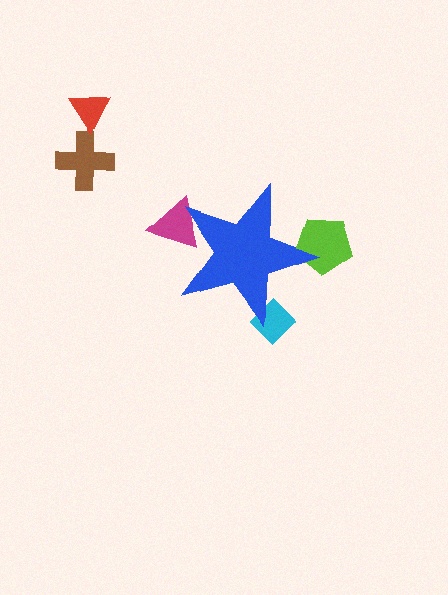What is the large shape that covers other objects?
A blue star.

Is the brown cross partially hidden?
No, the brown cross is fully visible.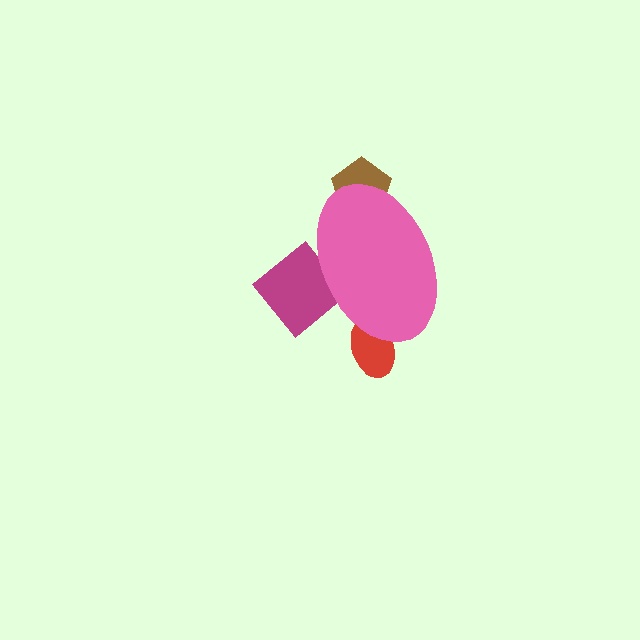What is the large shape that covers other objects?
A pink ellipse.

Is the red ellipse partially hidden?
Yes, the red ellipse is partially hidden behind the pink ellipse.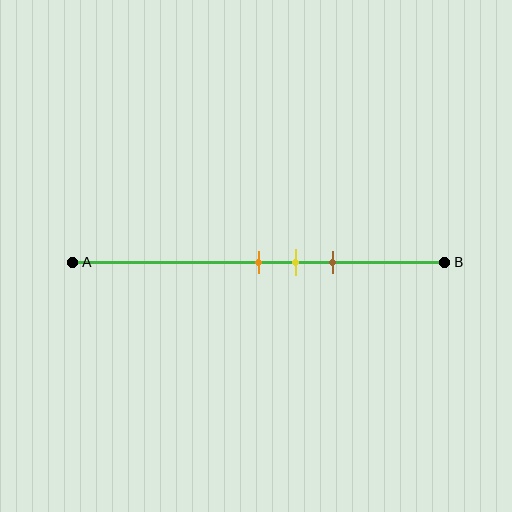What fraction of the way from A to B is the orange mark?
The orange mark is approximately 50% (0.5) of the way from A to B.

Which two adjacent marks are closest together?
The orange and yellow marks are the closest adjacent pair.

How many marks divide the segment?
There are 3 marks dividing the segment.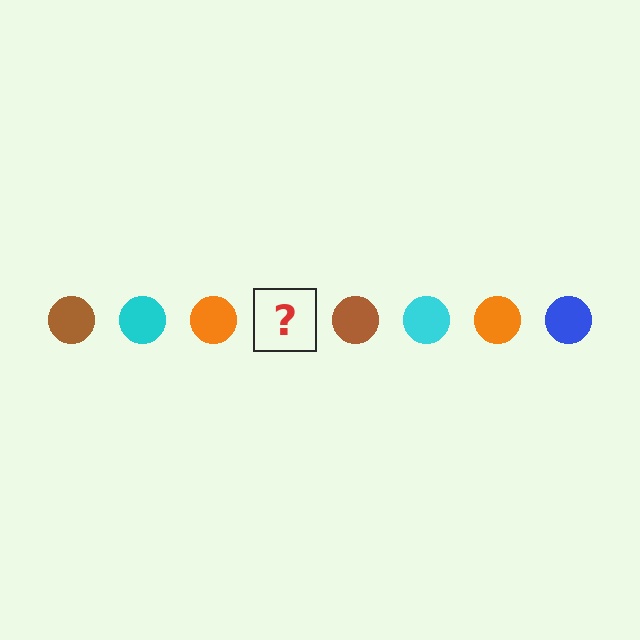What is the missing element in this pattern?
The missing element is a blue circle.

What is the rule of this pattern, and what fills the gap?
The rule is that the pattern cycles through brown, cyan, orange, blue circles. The gap should be filled with a blue circle.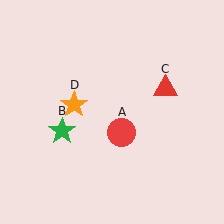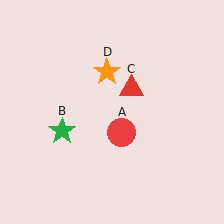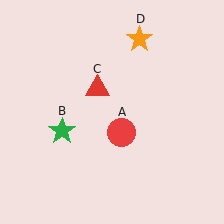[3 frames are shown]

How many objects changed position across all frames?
2 objects changed position: red triangle (object C), orange star (object D).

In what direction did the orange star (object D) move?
The orange star (object D) moved up and to the right.